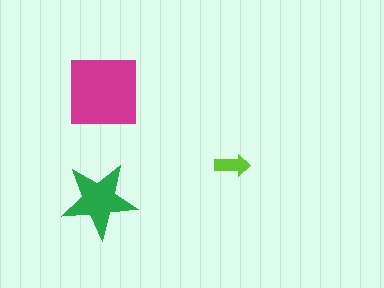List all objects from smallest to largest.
The lime arrow, the green star, the magenta square.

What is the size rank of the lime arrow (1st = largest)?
3rd.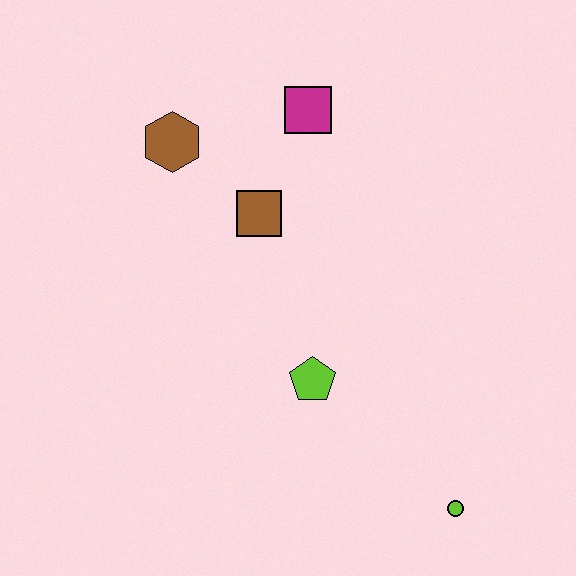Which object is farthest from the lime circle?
The brown hexagon is farthest from the lime circle.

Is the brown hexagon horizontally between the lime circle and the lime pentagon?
No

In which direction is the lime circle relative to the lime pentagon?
The lime circle is to the right of the lime pentagon.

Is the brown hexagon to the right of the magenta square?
No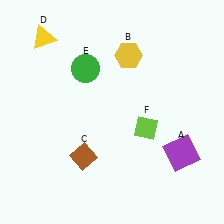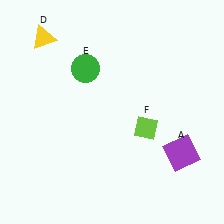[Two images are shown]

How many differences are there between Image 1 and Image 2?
There are 2 differences between the two images.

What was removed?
The brown diamond (C), the yellow hexagon (B) were removed in Image 2.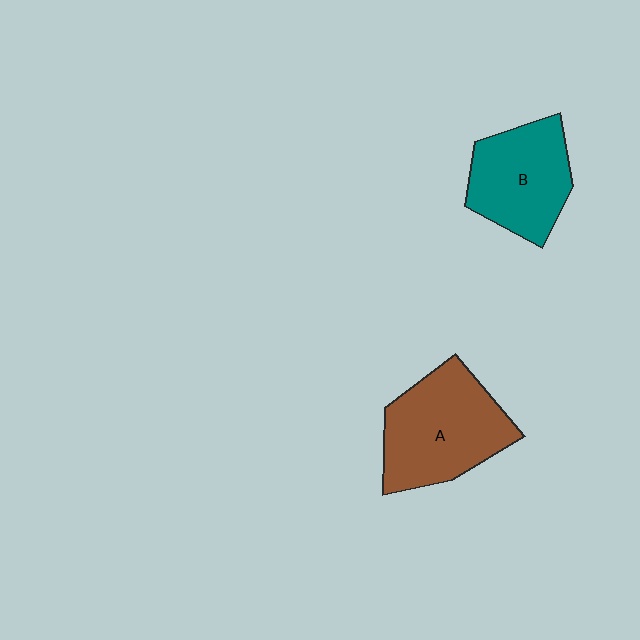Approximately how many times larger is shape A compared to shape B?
Approximately 1.2 times.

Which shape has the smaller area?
Shape B (teal).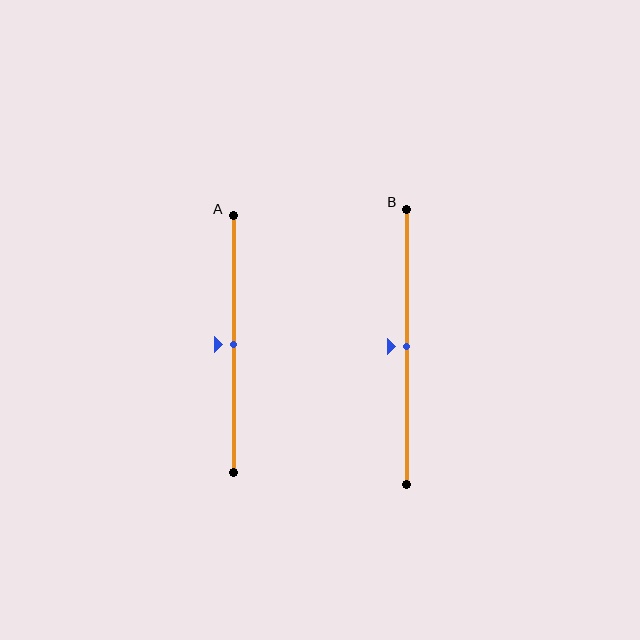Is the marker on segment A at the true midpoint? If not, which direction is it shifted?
Yes, the marker on segment A is at the true midpoint.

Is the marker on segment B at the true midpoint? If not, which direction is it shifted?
Yes, the marker on segment B is at the true midpoint.